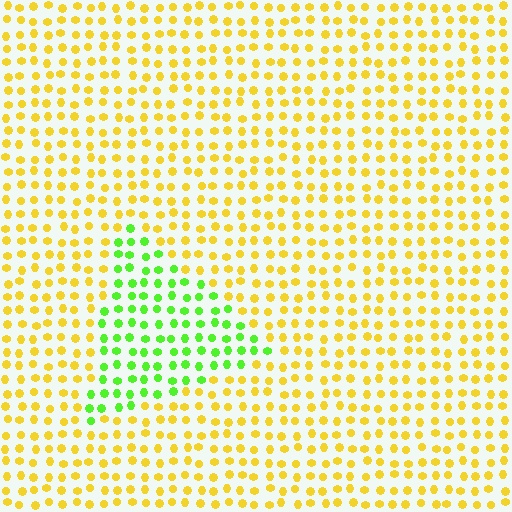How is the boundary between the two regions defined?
The boundary is defined purely by a slight shift in hue (about 59 degrees). Spacing, size, and orientation are identical on both sides.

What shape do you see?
I see a triangle.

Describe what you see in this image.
The image is filled with small yellow elements in a uniform arrangement. A triangle-shaped region is visible where the elements are tinted to a slightly different hue, forming a subtle color boundary.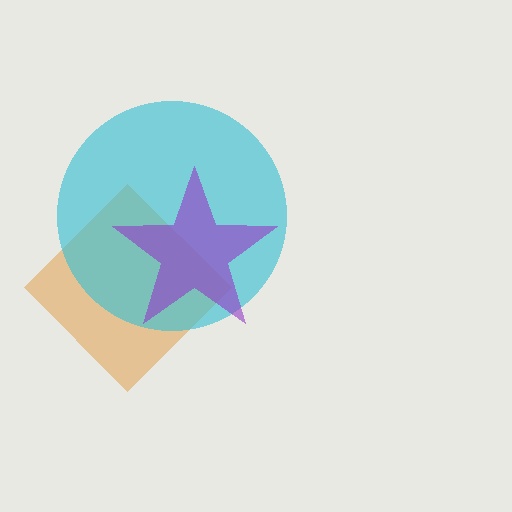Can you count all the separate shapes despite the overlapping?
Yes, there are 3 separate shapes.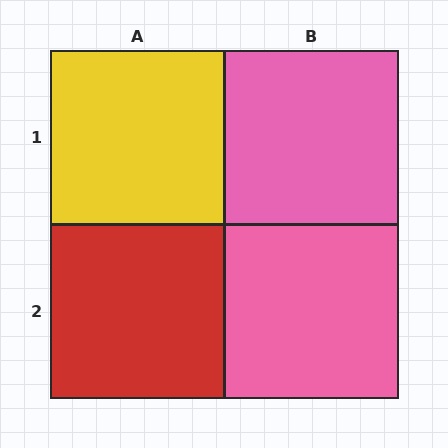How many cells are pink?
2 cells are pink.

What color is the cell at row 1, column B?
Pink.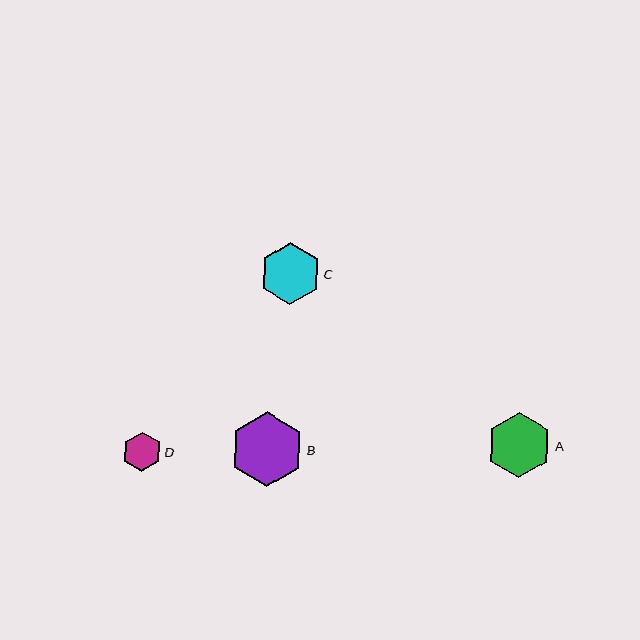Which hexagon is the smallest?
Hexagon D is the smallest with a size of approximately 39 pixels.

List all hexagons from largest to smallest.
From largest to smallest: B, A, C, D.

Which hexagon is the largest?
Hexagon B is the largest with a size of approximately 74 pixels.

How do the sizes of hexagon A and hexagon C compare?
Hexagon A and hexagon C are approximately the same size.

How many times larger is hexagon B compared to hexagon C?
Hexagon B is approximately 1.2 times the size of hexagon C.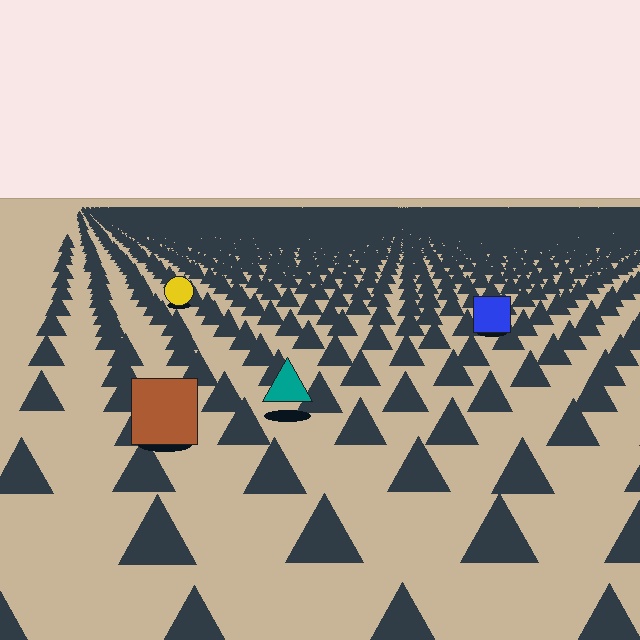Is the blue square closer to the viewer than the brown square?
No. The brown square is closer — you can tell from the texture gradient: the ground texture is coarser near it.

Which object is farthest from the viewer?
The yellow circle is farthest from the viewer. It appears smaller and the ground texture around it is denser.